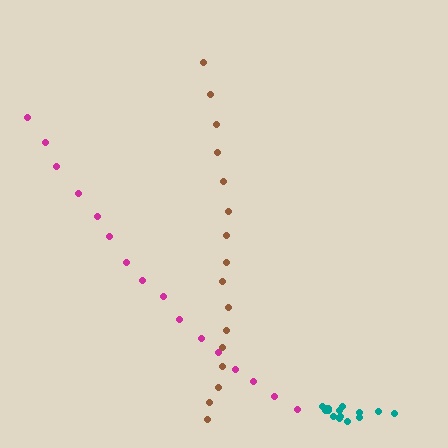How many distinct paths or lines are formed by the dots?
There are 3 distinct paths.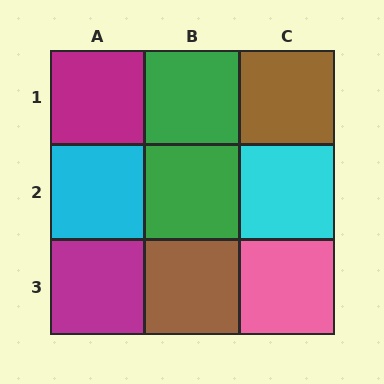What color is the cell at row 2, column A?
Cyan.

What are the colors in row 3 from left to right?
Magenta, brown, pink.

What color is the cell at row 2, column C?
Cyan.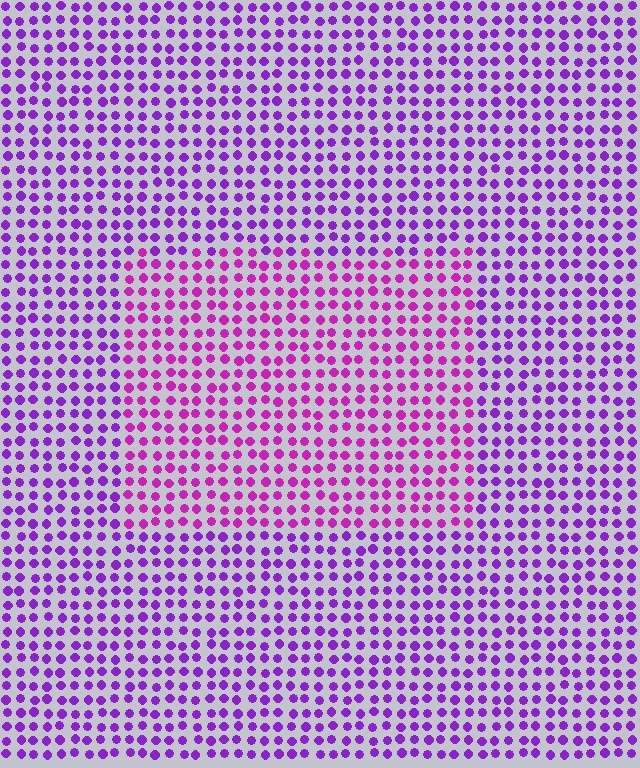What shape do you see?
I see a rectangle.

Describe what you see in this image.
The image is filled with small purple elements in a uniform arrangement. A rectangle-shaped region is visible where the elements are tinted to a slightly different hue, forming a subtle color boundary.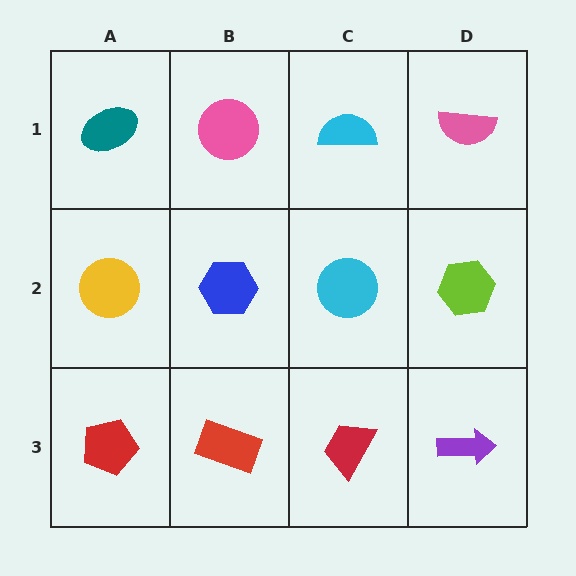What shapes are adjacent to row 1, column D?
A lime hexagon (row 2, column D), a cyan semicircle (row 1, column C).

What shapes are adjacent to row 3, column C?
A cyan circle (row 2, column C), a red rectangle (row 3, column B), a purple arrow (row 3, column D).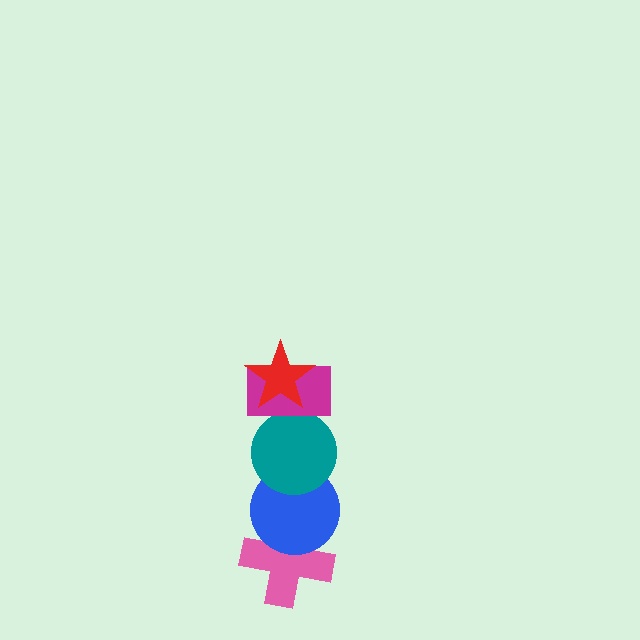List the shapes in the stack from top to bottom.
From top to bottom: the red star, the magenta rectangle, the teal circle, the blue circle, the pink cross.